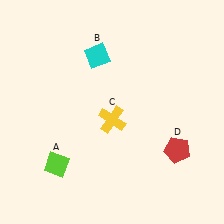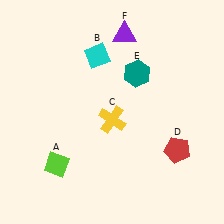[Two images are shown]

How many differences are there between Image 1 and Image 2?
There are 2 differences between the two images.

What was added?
A teal hexagon (E), a purple triangle (F) were added in Image 2.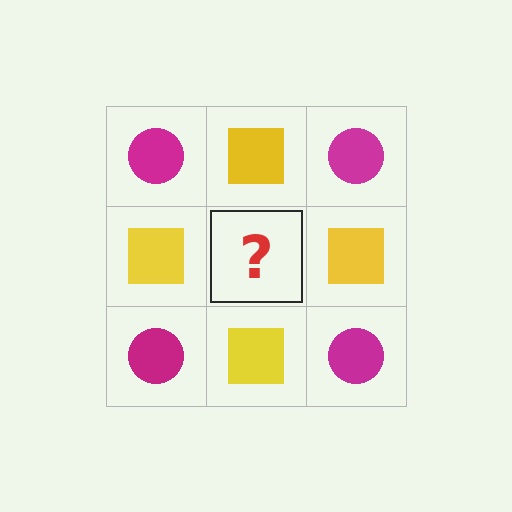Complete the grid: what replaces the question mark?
The question mark should be replaced with a magenta circle.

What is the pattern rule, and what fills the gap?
The rule is that it alternates magenta circle and yellow square in a checkerboard pattern. The gap should be filled with a magenta circle.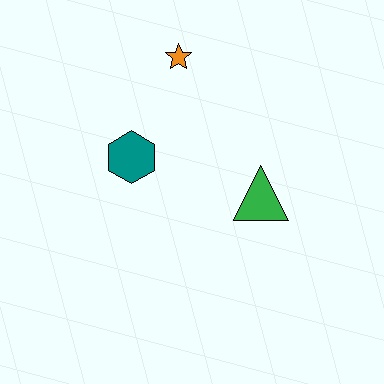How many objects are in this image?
There are 3 objects.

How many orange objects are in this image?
There is 1 orange object.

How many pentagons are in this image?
There are no pentagons.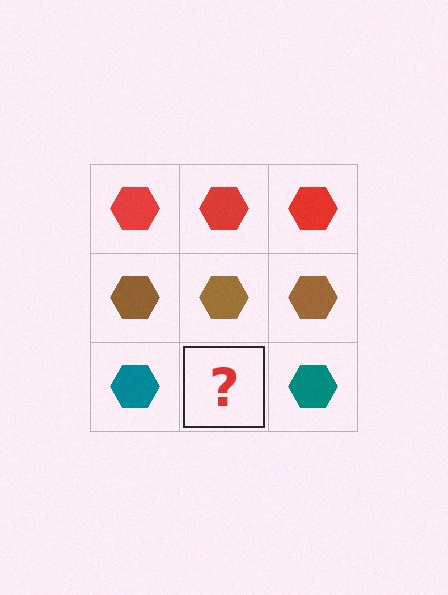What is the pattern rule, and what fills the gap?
The rule is that each row has a consistent color. The gap should be filled with a teal hexagon.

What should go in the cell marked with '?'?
The missing cell should contain a teal hexagon.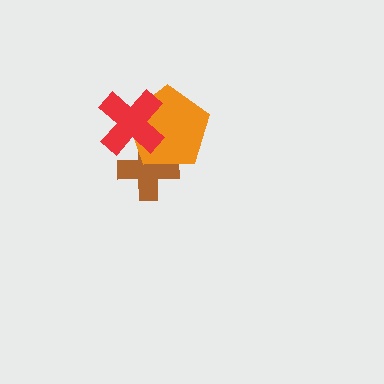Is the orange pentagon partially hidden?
Yes, it is partially covered by another shape.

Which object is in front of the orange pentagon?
The red cross is in front of the orange pentagon.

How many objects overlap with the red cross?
2 objects overlap with the red cross.